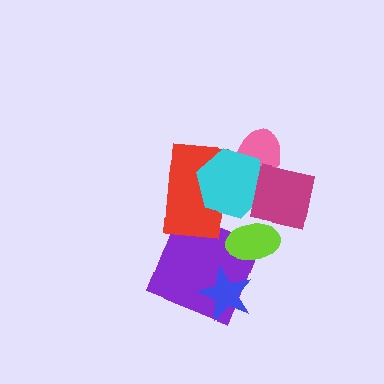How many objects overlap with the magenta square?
3 objects overlap with the magenta square.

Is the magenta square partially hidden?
No, no other shape covers it.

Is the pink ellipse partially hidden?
Yes, it is partially covered by another shape.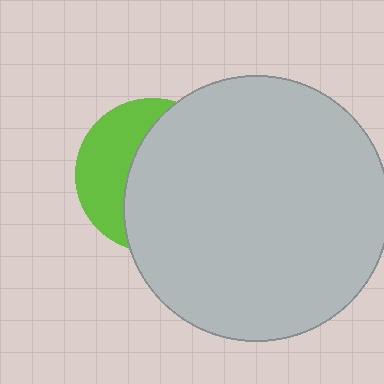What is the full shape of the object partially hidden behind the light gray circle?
The partially hidden object is a lime circle.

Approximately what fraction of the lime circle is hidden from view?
Roughly 63% of the lime circle is hidden behind the light gray circle.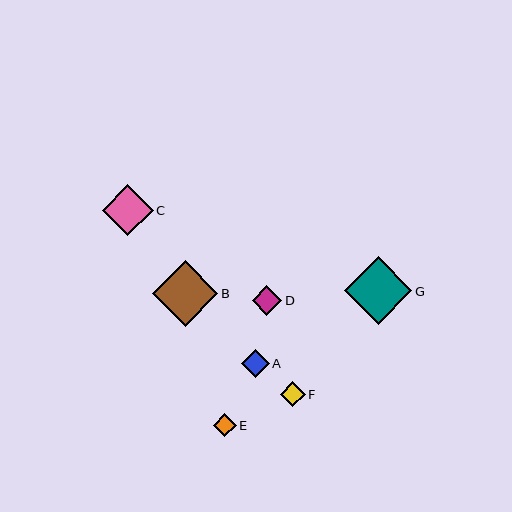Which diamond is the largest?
Diamond G is the largest with a size of approximately 67 pixels.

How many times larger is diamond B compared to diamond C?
Diamond B is approximately 1.3 times the size of diamond C.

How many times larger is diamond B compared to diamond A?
Diamond B is approximately 2.4 times the size of diamond A.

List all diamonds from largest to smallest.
From largest to smallest: G, B, C, D, A, F, E.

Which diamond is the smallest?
Diamond E is the smallest with a size of approximately 23 pixels.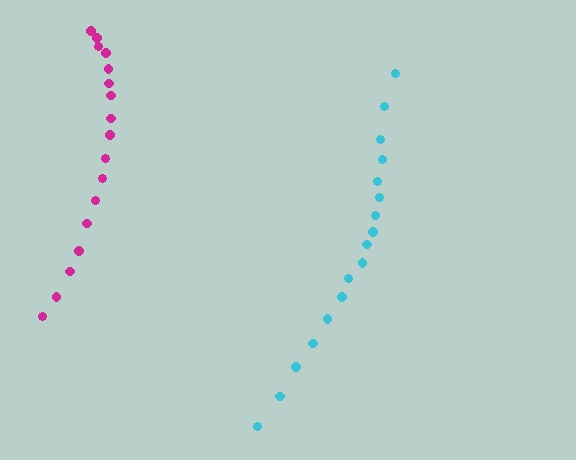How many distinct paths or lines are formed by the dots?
There are 2 distinct paths.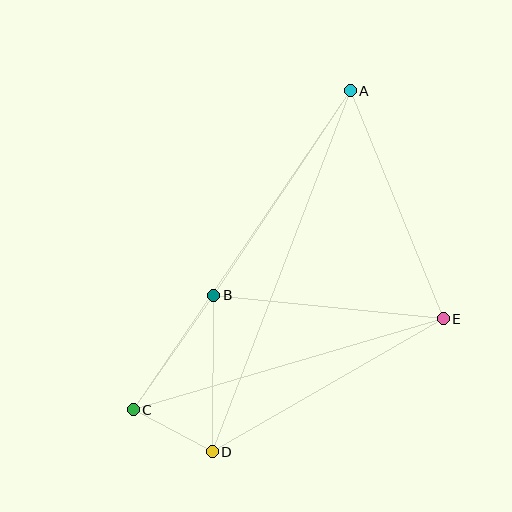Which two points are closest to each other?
Points C and D are closest to each other.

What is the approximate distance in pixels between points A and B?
The distance between A and B is approximately 246 pixels.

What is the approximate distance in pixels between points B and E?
The distance between B and E is approximately 231 pixels.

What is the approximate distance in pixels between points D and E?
The distance between D and E is approximately 267 pixels.